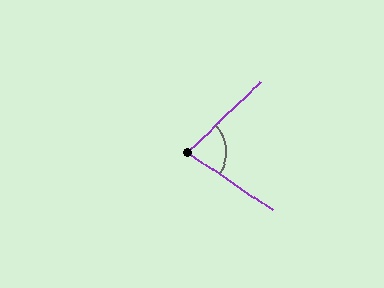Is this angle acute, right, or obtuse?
It is acute.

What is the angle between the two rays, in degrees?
Approximately 78 degrees.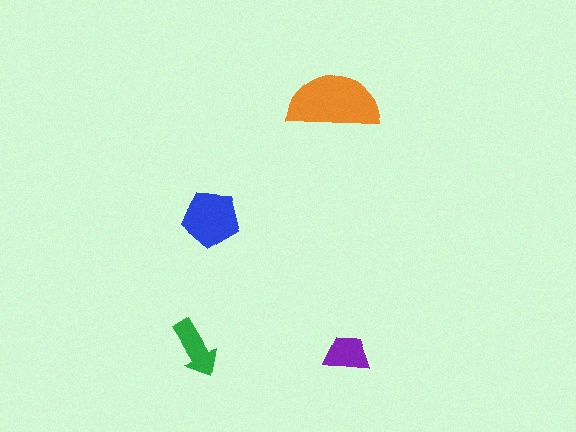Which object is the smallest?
The purple trapezoid.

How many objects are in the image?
There are 4 objects in the image.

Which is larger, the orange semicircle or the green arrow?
The orange semicircle.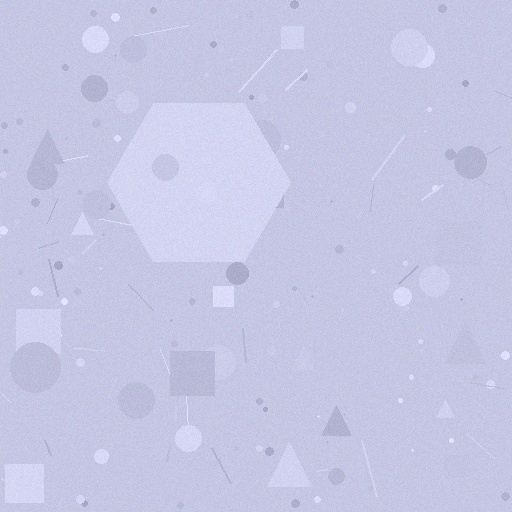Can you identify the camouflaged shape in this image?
The camouflaged shape is a hexagon.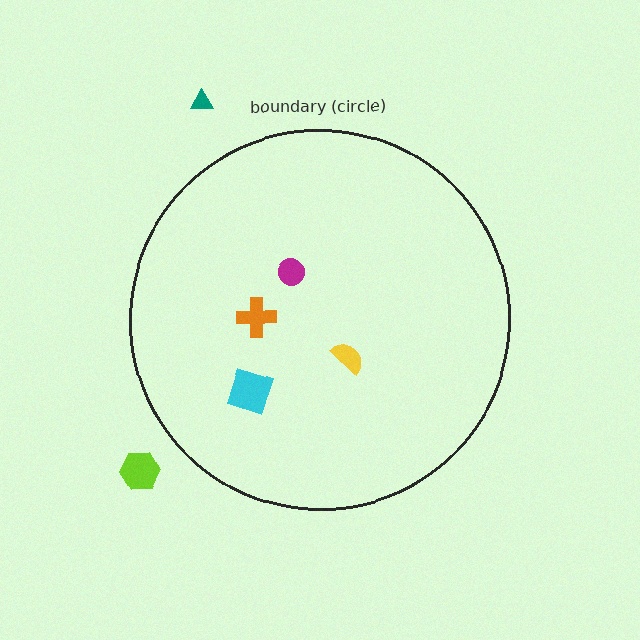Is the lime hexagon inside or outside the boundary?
Outside.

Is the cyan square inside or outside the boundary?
Inside.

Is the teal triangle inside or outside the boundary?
Outside.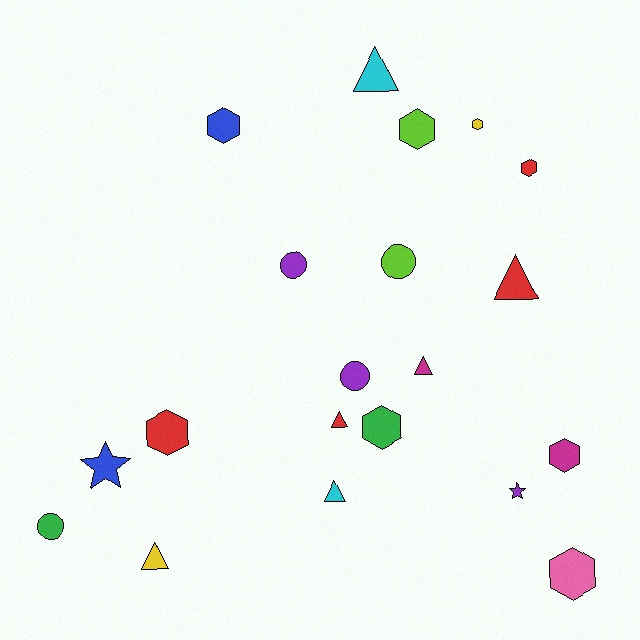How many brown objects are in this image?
There are no brown objects.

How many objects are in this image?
There are 20 objects.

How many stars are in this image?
There are 2 stars.